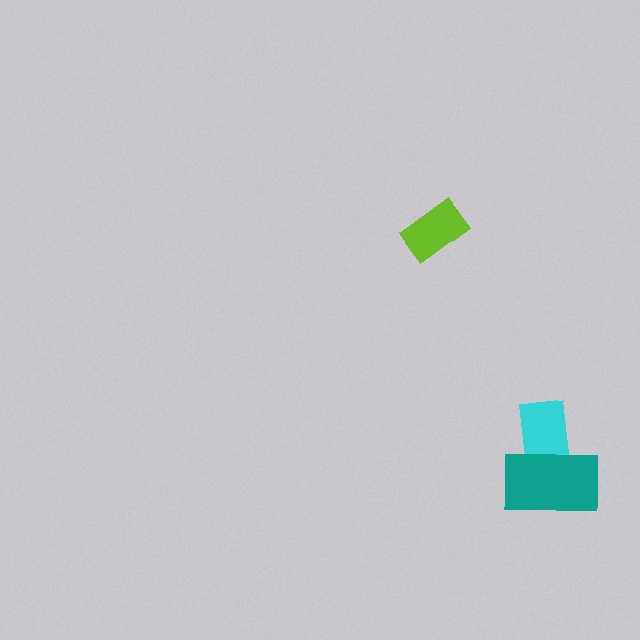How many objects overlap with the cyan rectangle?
1 object overlaps with the cyan rectangle.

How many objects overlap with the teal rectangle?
1 object overlaps with the teal rectangle.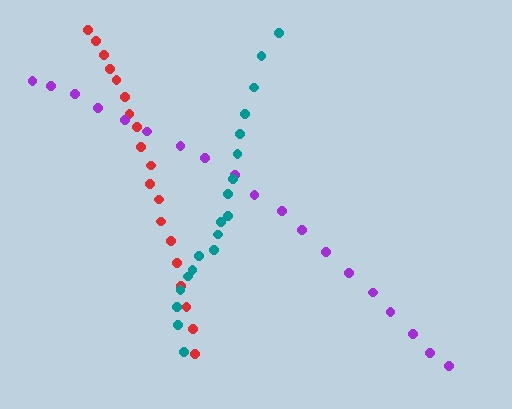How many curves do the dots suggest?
There are 3 distinct paths.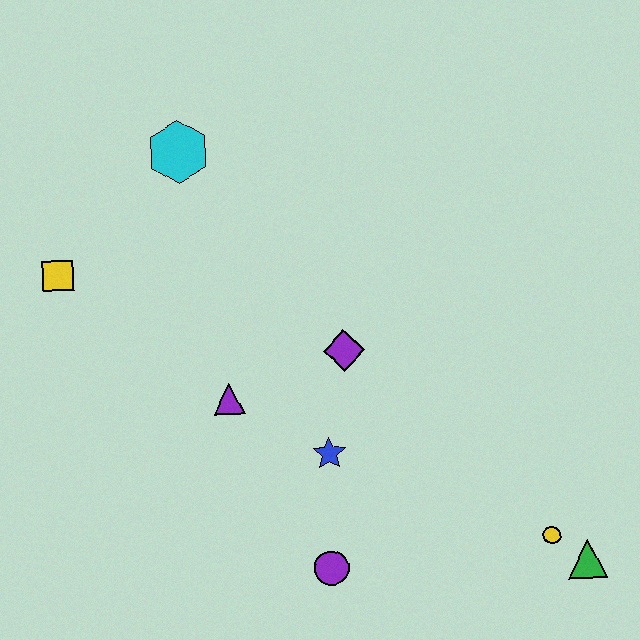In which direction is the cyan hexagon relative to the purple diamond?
The cyan hexagon is above the purple diamond.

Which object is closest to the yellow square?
The cyan hexagon is closest to the yellow square.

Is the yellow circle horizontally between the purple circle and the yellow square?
No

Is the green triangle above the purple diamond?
No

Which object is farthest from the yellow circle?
The yellow square is farthest from the yellow circle.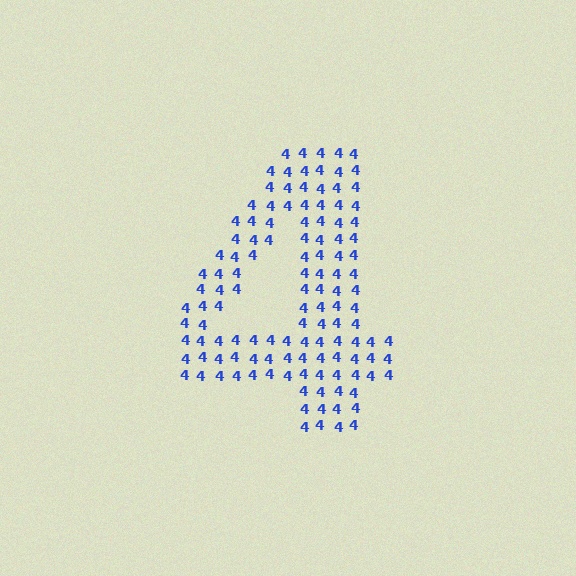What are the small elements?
The small elements are digit 4's.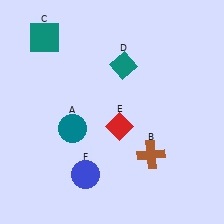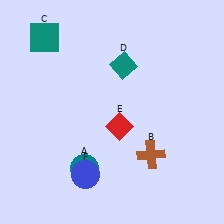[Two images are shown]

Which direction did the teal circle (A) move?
The teal circle (A) moved down.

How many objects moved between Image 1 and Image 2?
1 object moved between the two images.